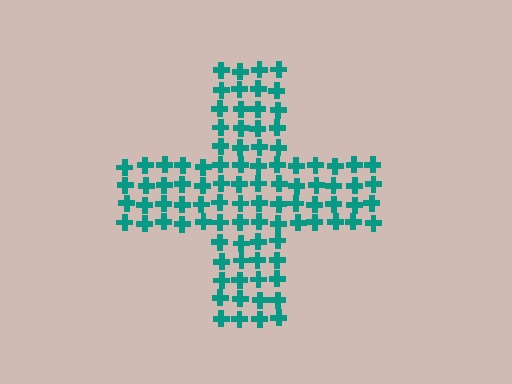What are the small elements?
The small elements are crosses.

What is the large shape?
The large shape is a cross.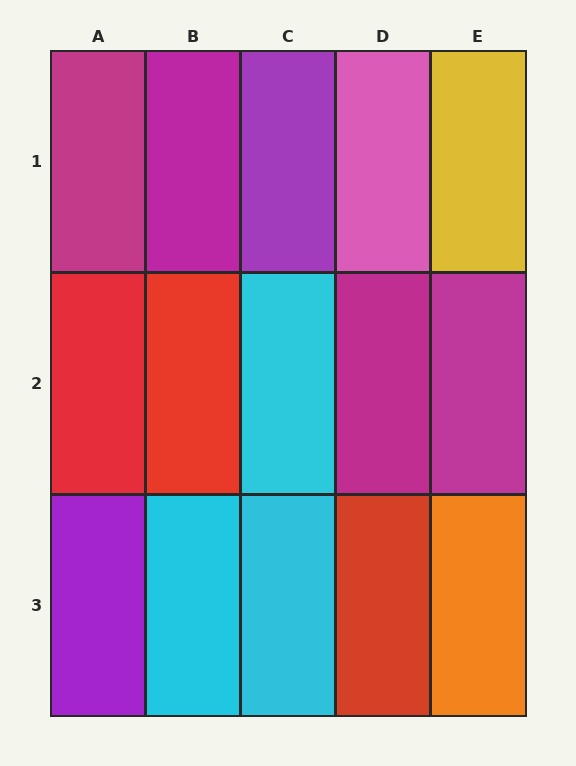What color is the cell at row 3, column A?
Purple.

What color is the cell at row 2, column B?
Red.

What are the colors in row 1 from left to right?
Magenta, magenta, purple, pink, yellow.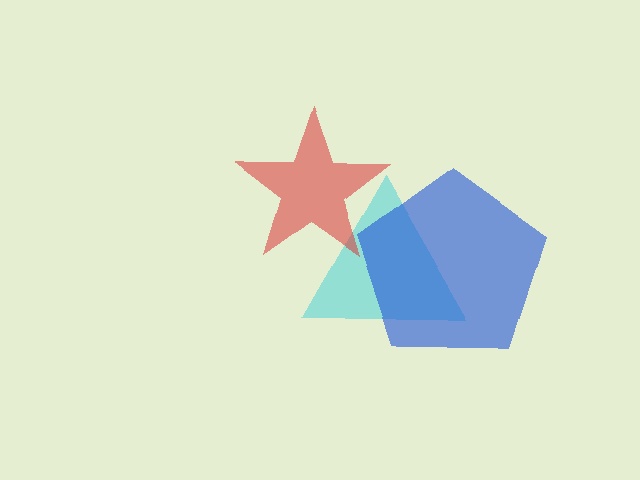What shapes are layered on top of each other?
The layered shapes are: a cyan triangle, a blue pentagon, a red star.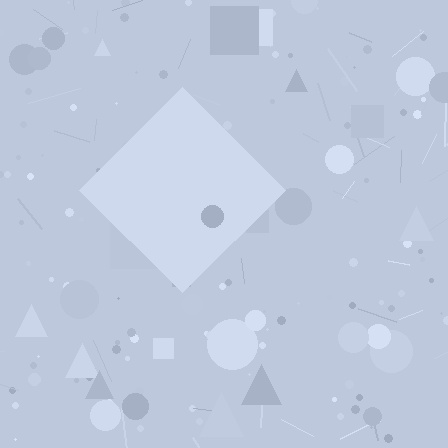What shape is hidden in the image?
A diamond is hidden in the image.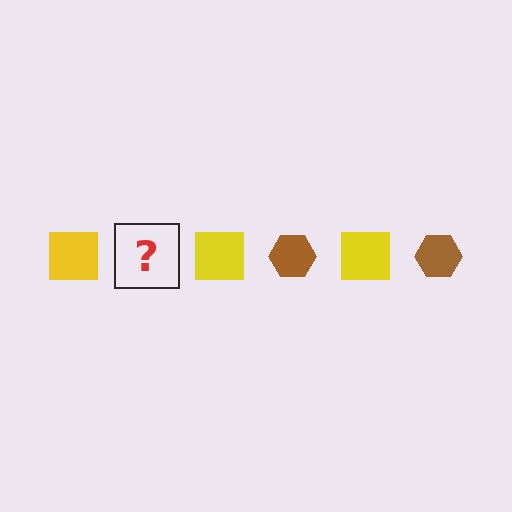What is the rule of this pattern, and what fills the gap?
The rule is that the pattern alternates between yellow square and brown hexagon. The gap should be filled with a brown hexagon.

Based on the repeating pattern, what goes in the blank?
The blank should be a brown hexagon.